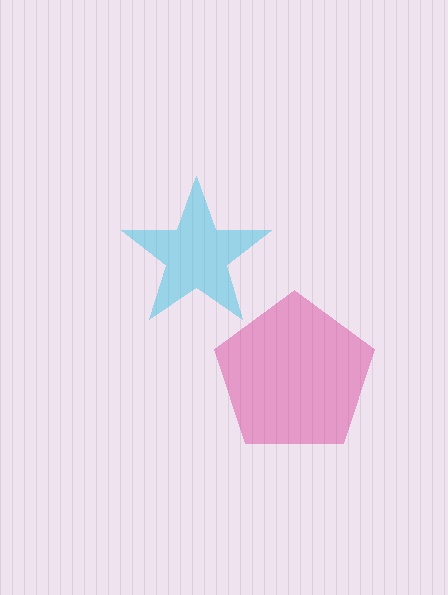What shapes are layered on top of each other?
The layered shapes are: a cyan star, a magenta pentagon.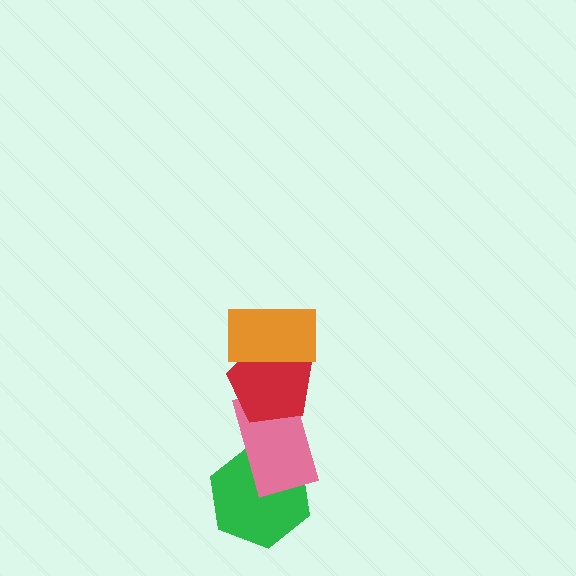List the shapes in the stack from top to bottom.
From top to bottom: the orange rectangle, the red pentagon, the pink rectangle, the green hexagon.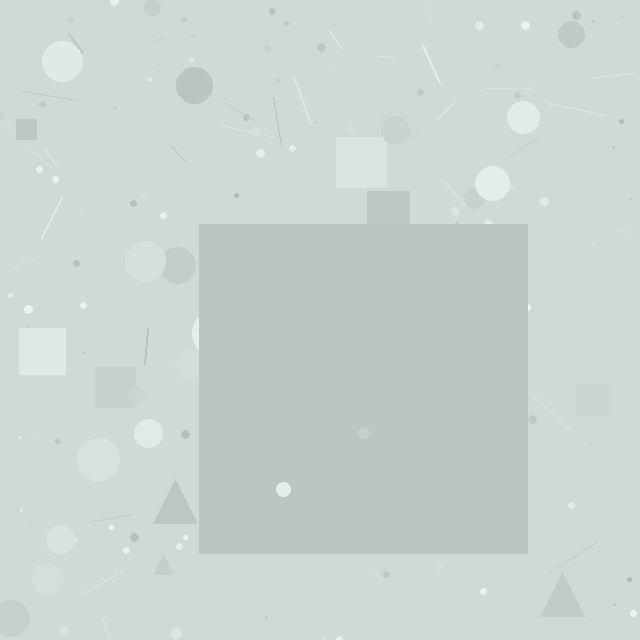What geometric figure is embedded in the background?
A square is embedded in the background.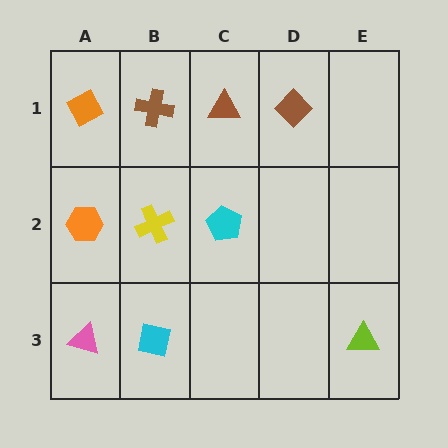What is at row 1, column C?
A brown triangle.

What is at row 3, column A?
A pink triangle.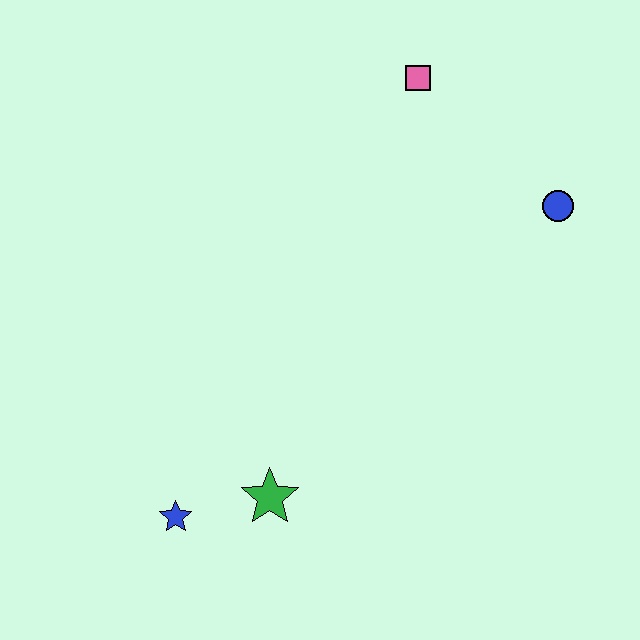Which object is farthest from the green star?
The pink square is farthest from the green star.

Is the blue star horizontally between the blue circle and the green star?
No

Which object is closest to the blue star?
The green star is closest to the blue star.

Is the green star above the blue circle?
No